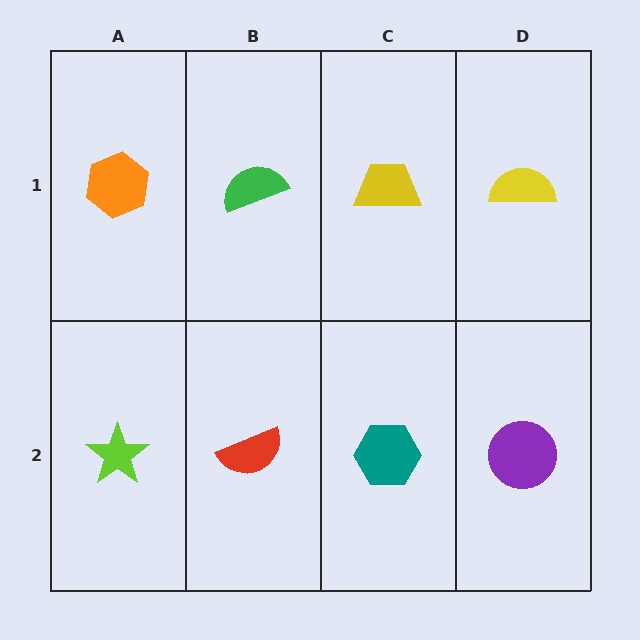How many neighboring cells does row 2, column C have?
3.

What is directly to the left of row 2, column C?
A red semicircle.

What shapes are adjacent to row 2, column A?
An orange hexagon (row 1, column A), a red semicircle (row 2, column B).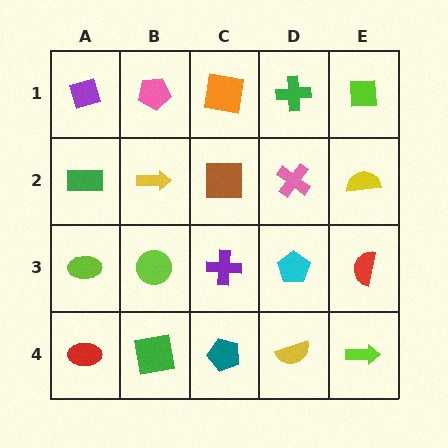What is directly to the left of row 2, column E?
A pink cross.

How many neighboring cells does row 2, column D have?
4.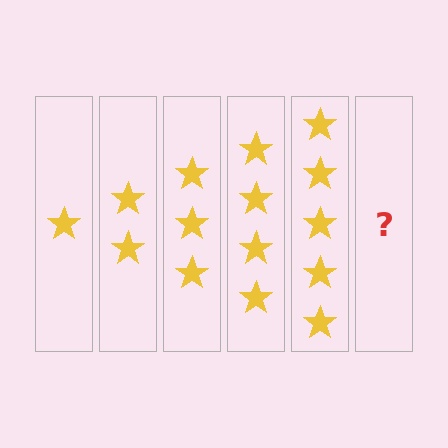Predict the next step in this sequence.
The next step is 6 stars.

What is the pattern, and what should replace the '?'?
The pattern is that each step adds one more star. The '?' should be 6 stars.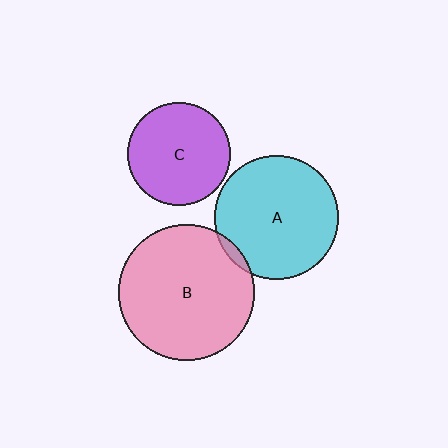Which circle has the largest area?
Circle B (pink).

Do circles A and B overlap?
Yes.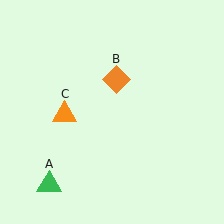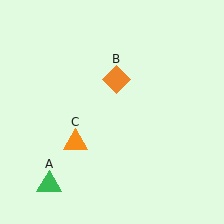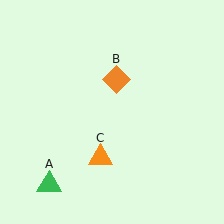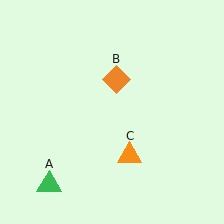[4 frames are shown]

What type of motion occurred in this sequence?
The orange triangle (object C) rotated counterclockwise around the center of the scene.